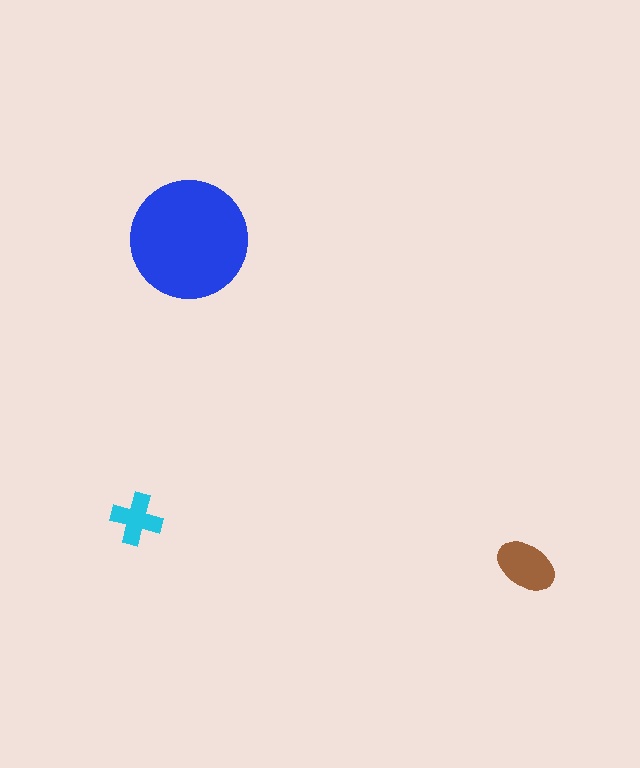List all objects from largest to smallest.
The blue circle, the brown ellipse, the cyan cross.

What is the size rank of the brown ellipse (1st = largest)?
2nd.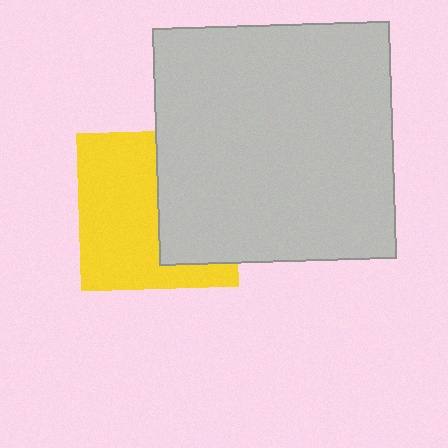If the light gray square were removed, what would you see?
You would see the complete yellow square.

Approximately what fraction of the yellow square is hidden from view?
Roughly 43% of the yellow square is hidden behind the light gray square.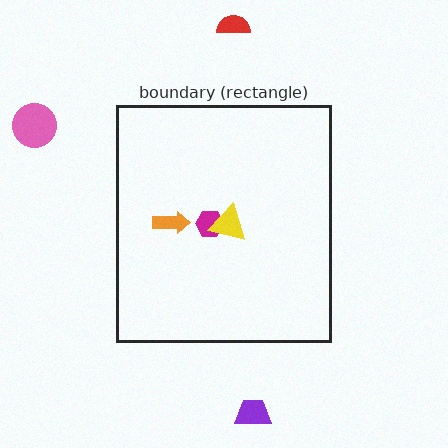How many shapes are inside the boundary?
3 inside, 3 outside.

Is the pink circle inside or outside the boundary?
Outside.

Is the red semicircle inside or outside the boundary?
Outside.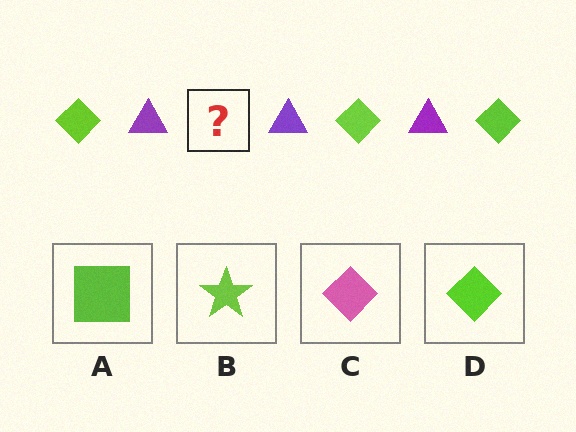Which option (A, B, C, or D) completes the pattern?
D.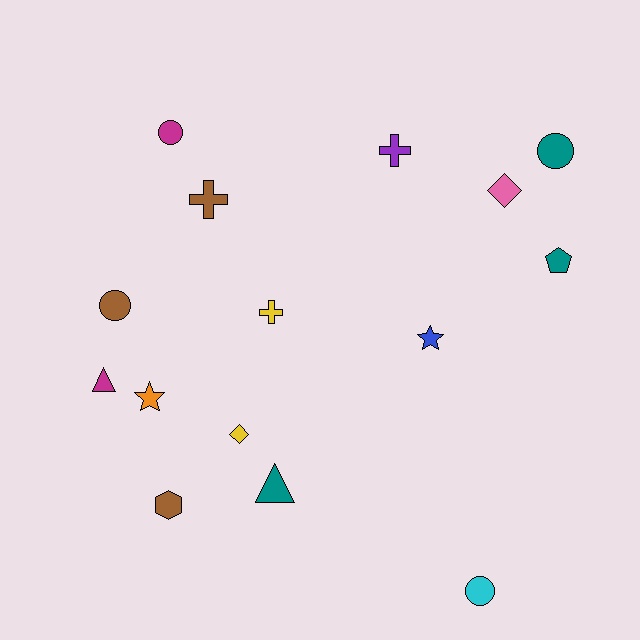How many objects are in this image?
There are 15 objects.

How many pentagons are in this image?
There is 1 pentagon.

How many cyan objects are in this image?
There is 1 cyan object.